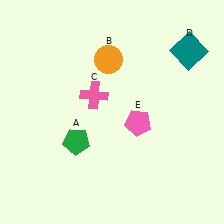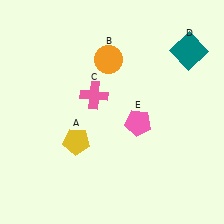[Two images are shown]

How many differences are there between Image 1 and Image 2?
There is 1 difference between the two images.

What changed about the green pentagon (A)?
In Image 1, A is green. In Image 2, it changed to yellow.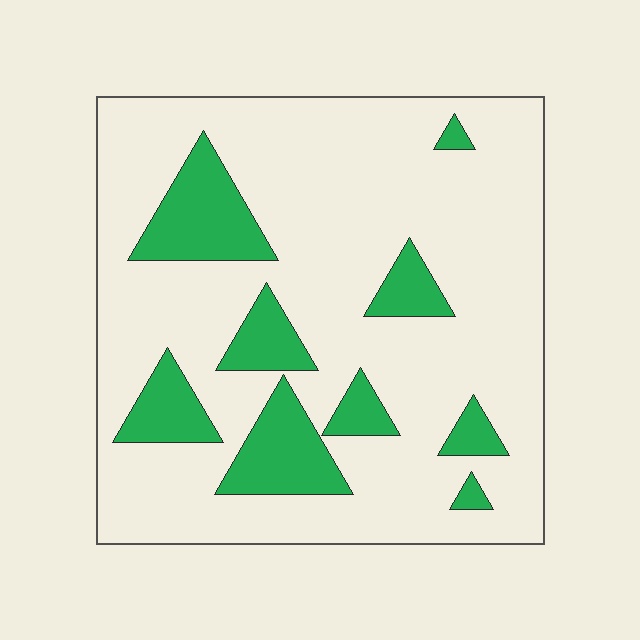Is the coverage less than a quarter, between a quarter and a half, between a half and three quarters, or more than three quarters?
Less than a quarter.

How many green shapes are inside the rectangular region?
9.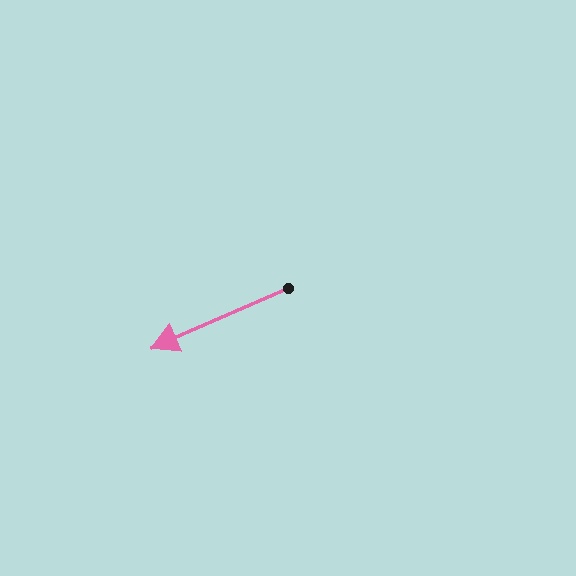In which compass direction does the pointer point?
Southwest.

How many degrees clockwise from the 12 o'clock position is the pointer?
Approximately 246 degrees.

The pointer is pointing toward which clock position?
Roughly 8 o'clock.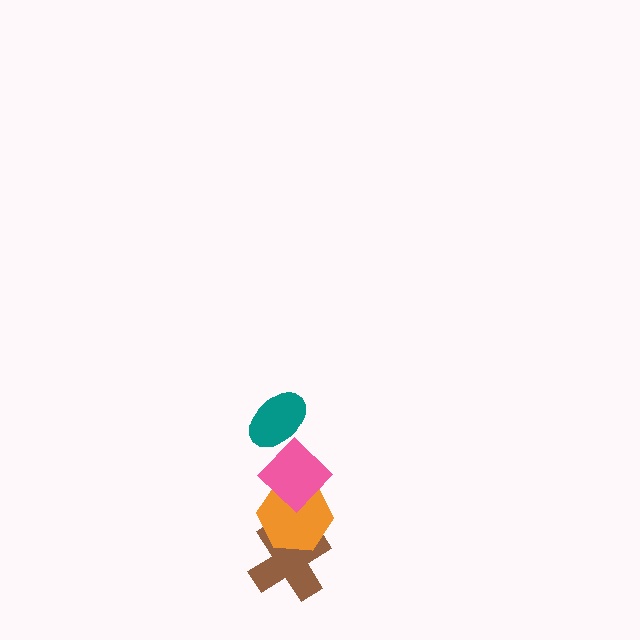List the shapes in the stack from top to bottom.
From top to bottom: the teal ellipse, the pink diamond, the orange hexagon, the brown cross.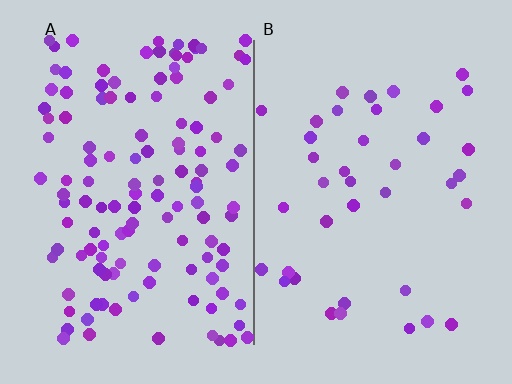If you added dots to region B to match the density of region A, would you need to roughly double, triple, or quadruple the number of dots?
Approximately triple.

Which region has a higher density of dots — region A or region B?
A (the left).